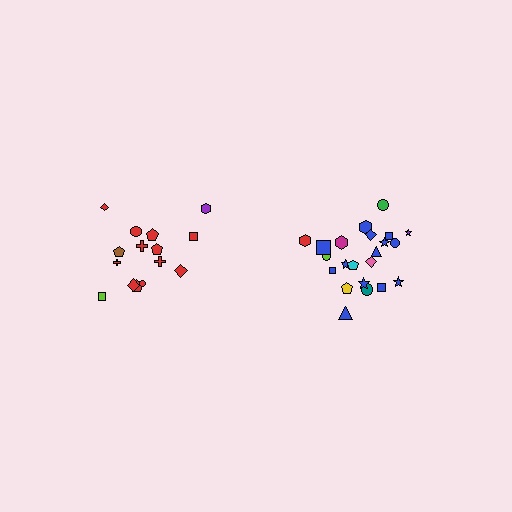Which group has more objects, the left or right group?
The right group.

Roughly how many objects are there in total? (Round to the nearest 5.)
Roughly 35 objects in total.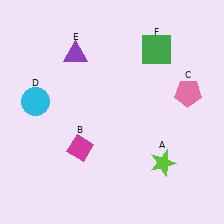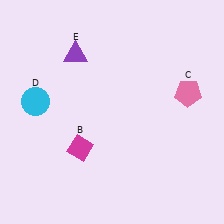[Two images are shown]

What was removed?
The lime star (A), the green square (F) were removed in Image 2.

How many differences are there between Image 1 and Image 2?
There are 2 differences between the two images.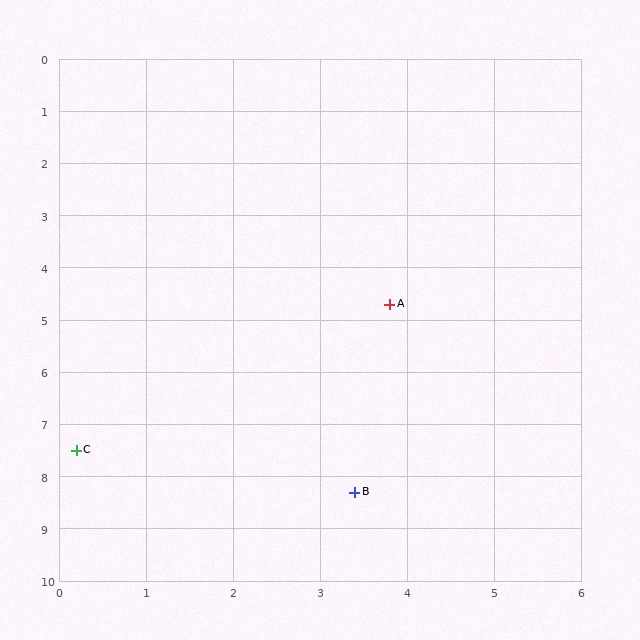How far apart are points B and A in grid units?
Points B and A are about 3.6 grid units apart.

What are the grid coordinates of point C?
Point C is at approximately (0.2, 7.5).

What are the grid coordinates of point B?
Point B is at approximately (3.4, 8.3).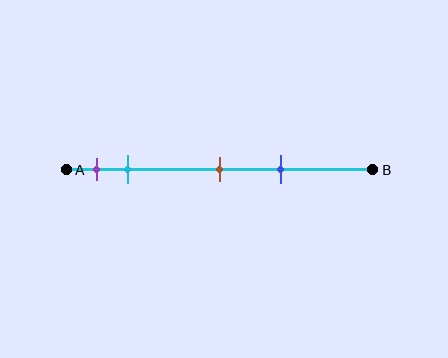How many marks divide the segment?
There are 4 marks dividing the segment.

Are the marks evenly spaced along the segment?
No, the marks are not evenly spaced.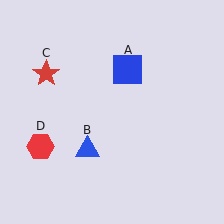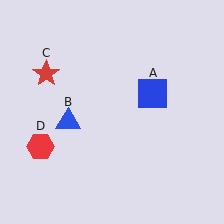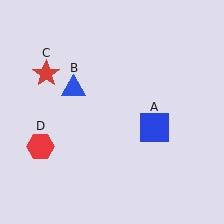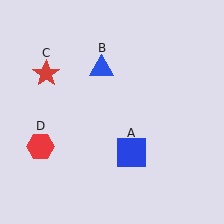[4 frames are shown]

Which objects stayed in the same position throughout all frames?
Red star (object C) and red hexagon (object D) remained stationary.